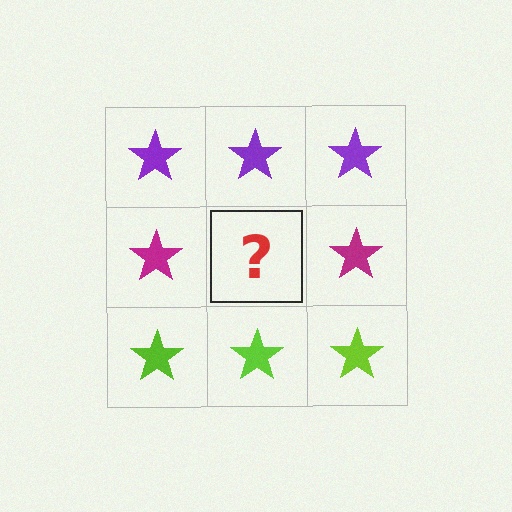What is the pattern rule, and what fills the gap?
The rule is that each row has a consistent color. The gap should be filled with a magenta star.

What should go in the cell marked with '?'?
The missing cell should contain a magenta star.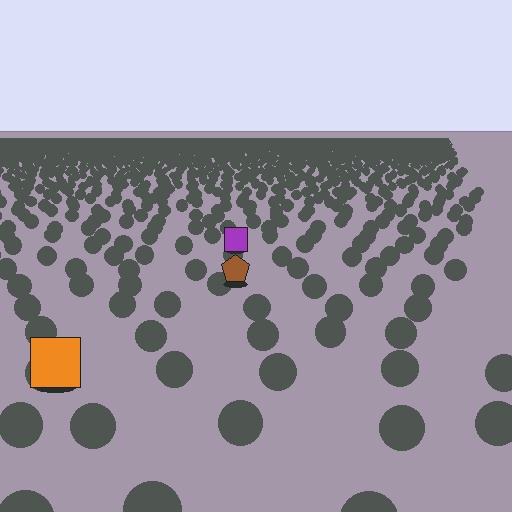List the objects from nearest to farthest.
From nearest to farthest: the orange square, the brown pentagon, the purple square.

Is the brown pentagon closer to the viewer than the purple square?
Yes. The brown pentagon is closer — you can tell from the texture gradient: the ground texture is coarser near it.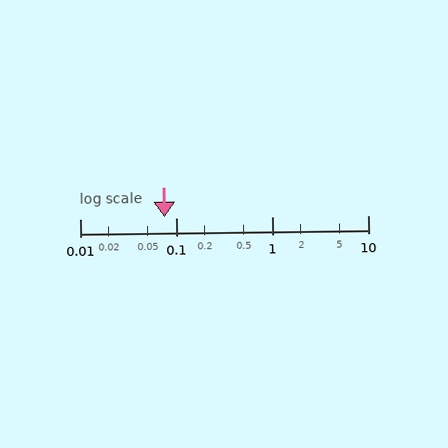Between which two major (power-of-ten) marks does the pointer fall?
The pointer is between 0.01 and 0.1.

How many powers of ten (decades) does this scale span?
The scale spans 3 decades, from 0.01 to 10.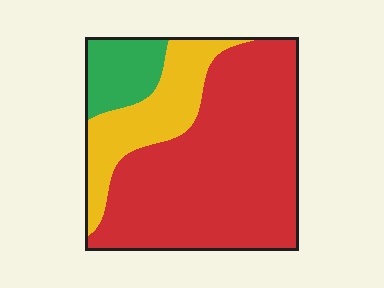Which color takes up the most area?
Red, at roughly 65%.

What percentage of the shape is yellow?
Yellow takes up about one fifth (1/5) of the shape.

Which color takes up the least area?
Green, at roughly 10%.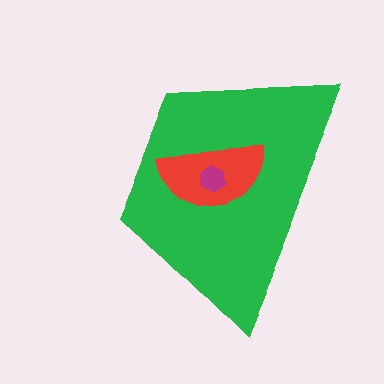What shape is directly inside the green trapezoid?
The red semicircle.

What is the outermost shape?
The green trapezoid.